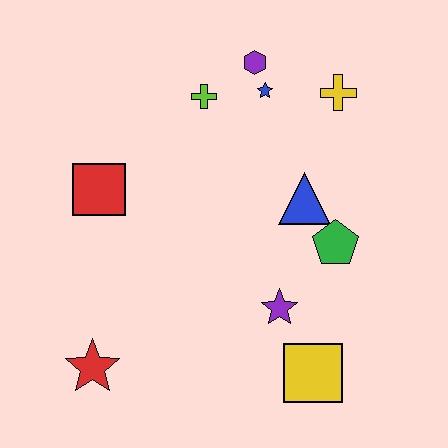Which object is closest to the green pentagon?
The blue triangle is closest to the green pentagon.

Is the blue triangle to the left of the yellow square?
Yes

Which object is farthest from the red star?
The yellow cross is farthest from the red star.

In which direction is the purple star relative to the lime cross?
The purple star is below the lime cross.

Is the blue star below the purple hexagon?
Yes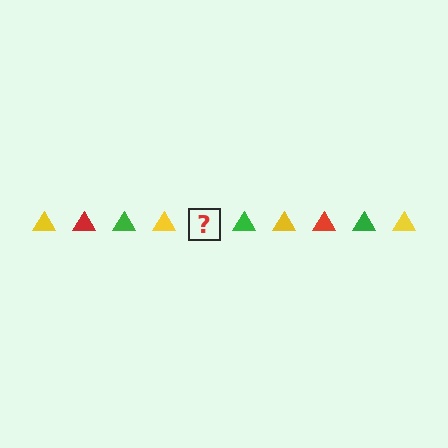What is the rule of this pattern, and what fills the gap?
The rule is that the pattern cycles through yellow, red, green triangles. The gap should be filled with a red triangle.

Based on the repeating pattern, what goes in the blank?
The blank should be a red triangle.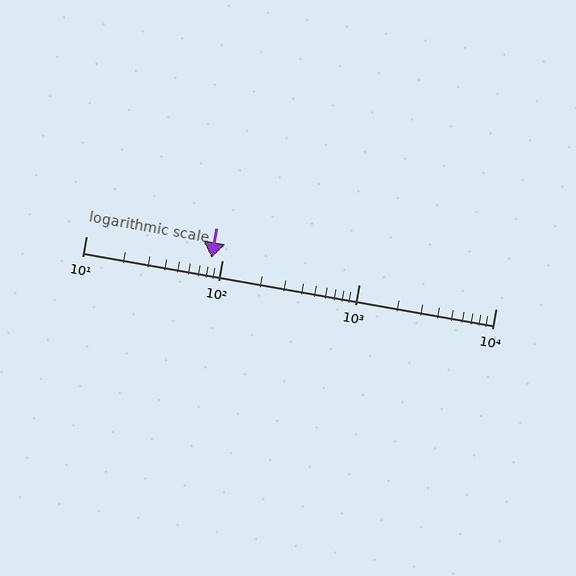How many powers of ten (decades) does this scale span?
The scale spans 3 decades, from 10 to 10000.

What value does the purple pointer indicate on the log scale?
The pointer indicates approximately 83.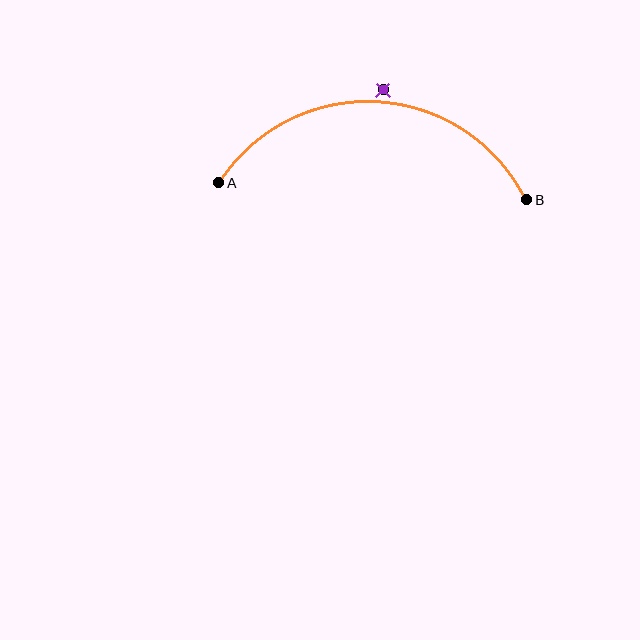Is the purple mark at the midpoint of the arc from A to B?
No — the purple mark does not lie on the arc at all. It sits slightly outside the curve.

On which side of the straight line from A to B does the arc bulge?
The arc bulges above the straight line connecting A and B.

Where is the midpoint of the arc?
The arc midpoint is the point on the curve farthest from the straight line joining A and B. It sits above that line.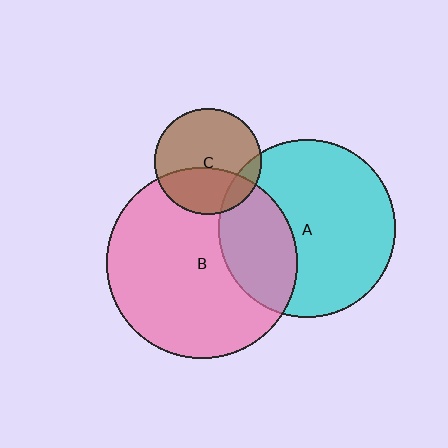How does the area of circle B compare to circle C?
Approximately 3.2 times.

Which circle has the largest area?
Circle B (pink).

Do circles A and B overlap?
Yes.